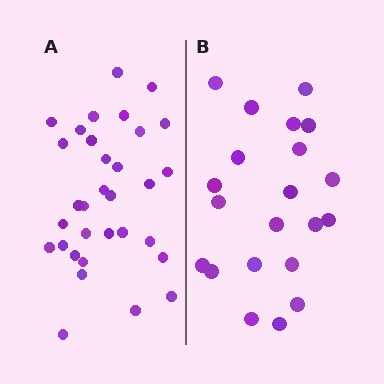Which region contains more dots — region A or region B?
Region A (the left region) has more dots.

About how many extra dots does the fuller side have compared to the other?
Region A has roughly 12 or so more dots than region B.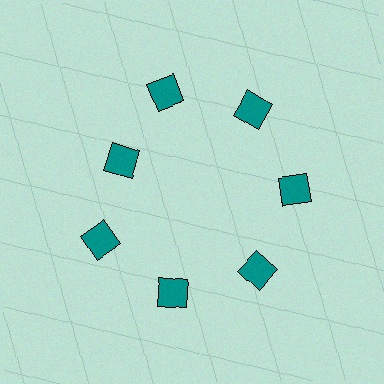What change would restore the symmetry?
The symmetry would be restored by moving it outward, back onto the ring so that all 7 squares sit at equal angles and equal distance from the center.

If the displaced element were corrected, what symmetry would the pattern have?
It would have 7-fold rotational symmetry — the pattern would map onto itself every 51 degrees.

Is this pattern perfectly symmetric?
No. The 7 teal squares are arranged in a ring, but one element near the 10 o'clock position is pulled inward toward the center, breaking the 7-fold rotational symmetry.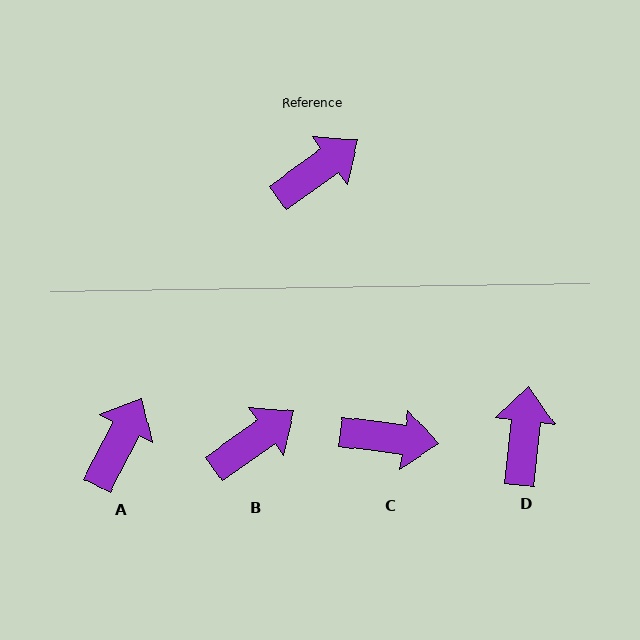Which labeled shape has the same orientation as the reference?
B.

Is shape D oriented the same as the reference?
No, it is off by about 48 degrees.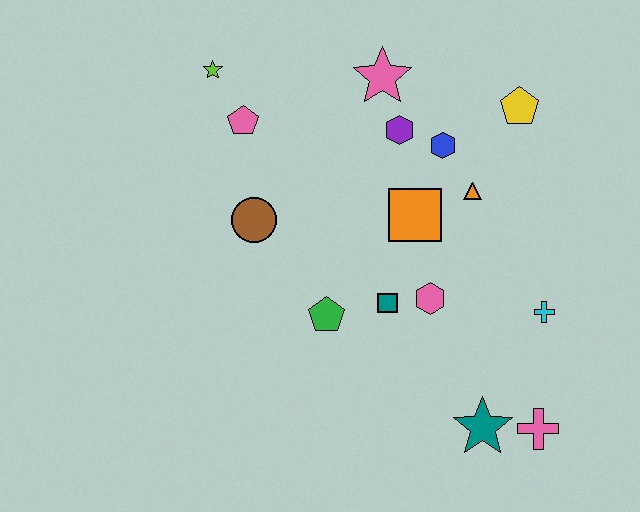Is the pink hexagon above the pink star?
No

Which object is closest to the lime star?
The pink pentagon is closest to the lime star.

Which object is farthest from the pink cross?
The lime star is farthest from the pink cross.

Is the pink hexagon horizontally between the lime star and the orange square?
No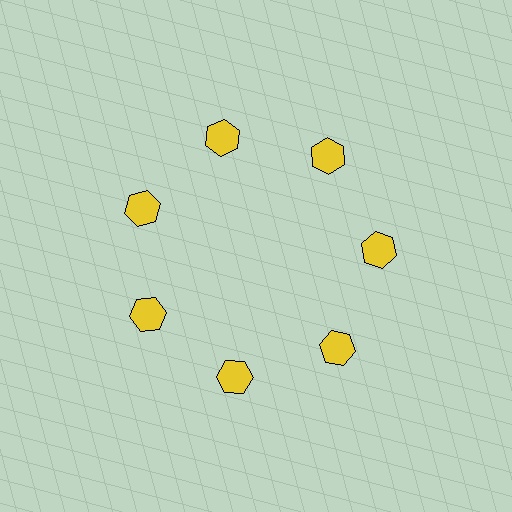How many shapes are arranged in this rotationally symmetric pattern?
There are 7 shapes, arranged in 7 groups of 1.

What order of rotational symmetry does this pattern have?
This pattern has 7-fold rotational symmetry.